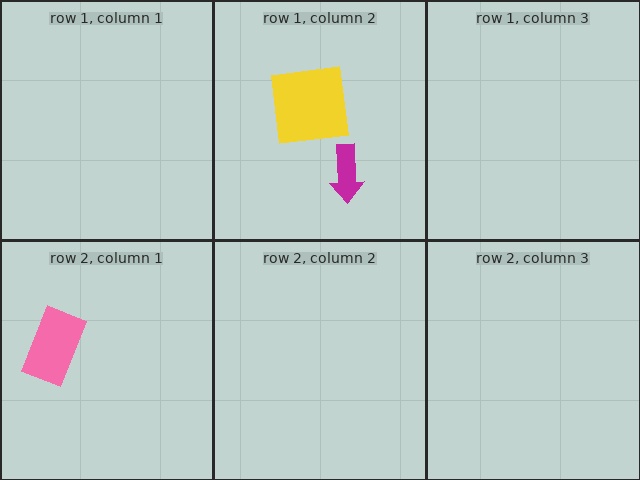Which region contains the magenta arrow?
The row 1, column 2 region.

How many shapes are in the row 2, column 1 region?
1.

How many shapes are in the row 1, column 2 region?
2.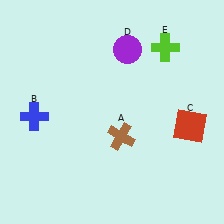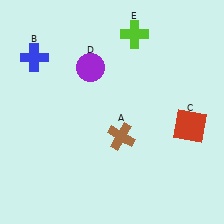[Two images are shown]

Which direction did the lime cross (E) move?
The lime cross (E) moved left.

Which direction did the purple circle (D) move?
The purple circle (D) moved left.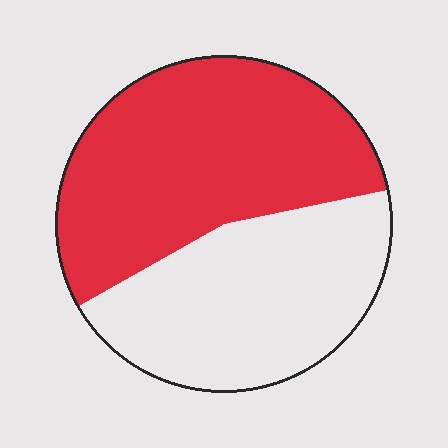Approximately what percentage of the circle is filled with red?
Approximately 55%.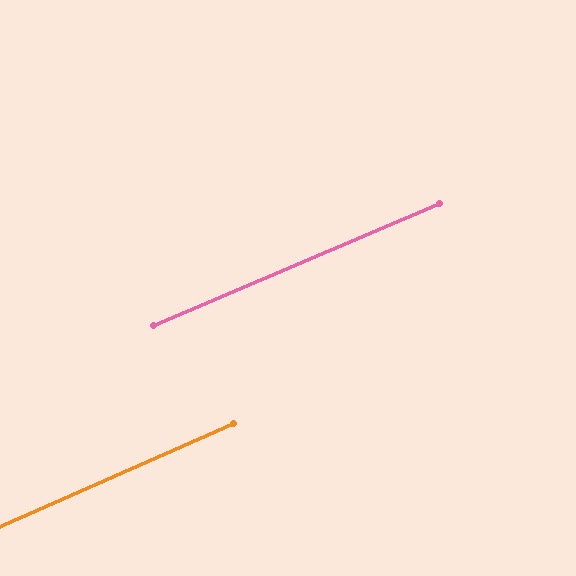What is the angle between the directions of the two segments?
Approximately 1 degree.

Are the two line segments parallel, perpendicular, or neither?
Parallel — their directions differ by only 0.6°.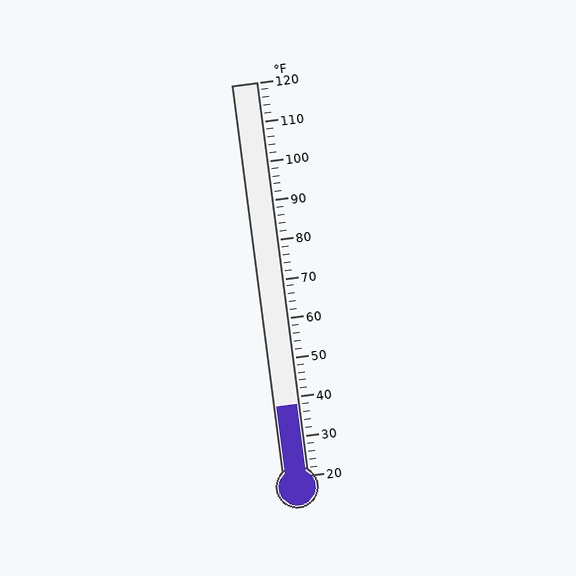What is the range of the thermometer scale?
The thermometer scale ranges from 20°F to 120°F.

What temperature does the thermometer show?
The thermometer shows approximately 38°F.